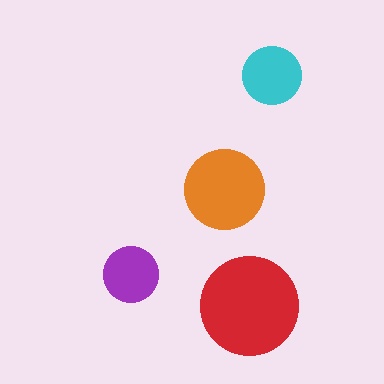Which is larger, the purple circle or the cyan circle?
The cyan one.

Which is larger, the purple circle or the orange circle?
The orange one.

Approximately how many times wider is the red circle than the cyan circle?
About 1.5 times wider.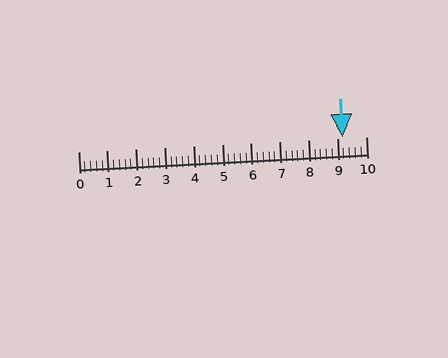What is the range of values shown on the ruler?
The ruler shows values from 0 to 10.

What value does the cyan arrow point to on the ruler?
The cyan arrow points to approximately 9.2.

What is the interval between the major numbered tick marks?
The major tick marks are spaced 1 units apart.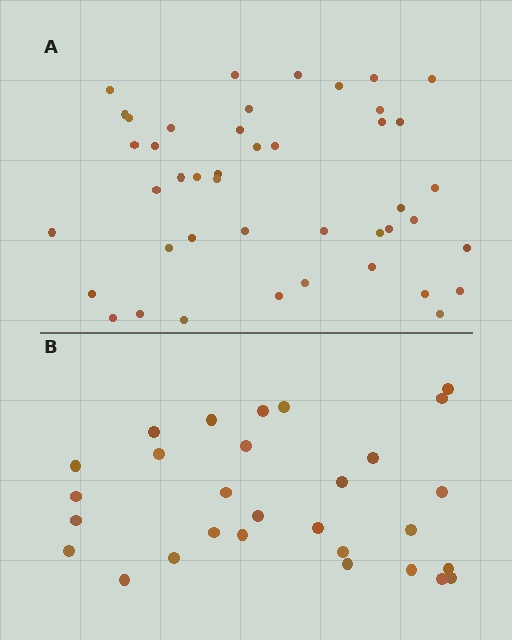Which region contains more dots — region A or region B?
Region A (the top region) has more dots.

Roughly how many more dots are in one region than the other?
Region A has approximately 15 more dots than region B.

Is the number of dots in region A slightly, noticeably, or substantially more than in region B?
Region A has substantially more. The ratio is roughly 1.5 to 1.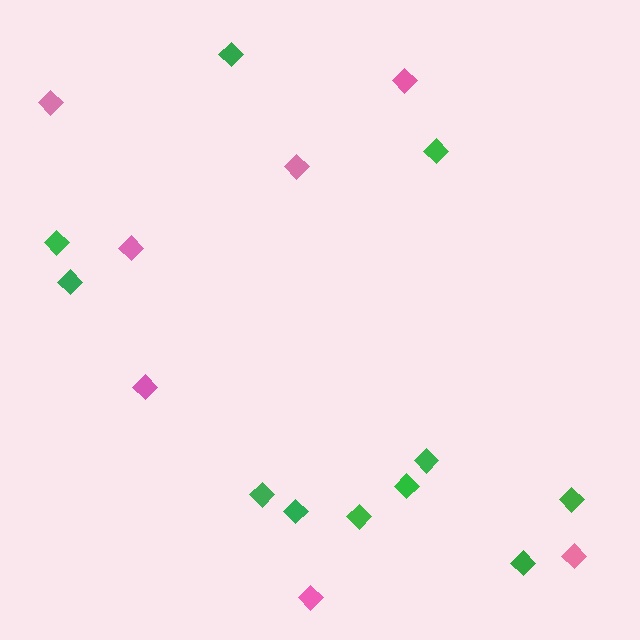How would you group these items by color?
There are 2 groups: one group of pink diamonds (7) and one group of green diamonds (11).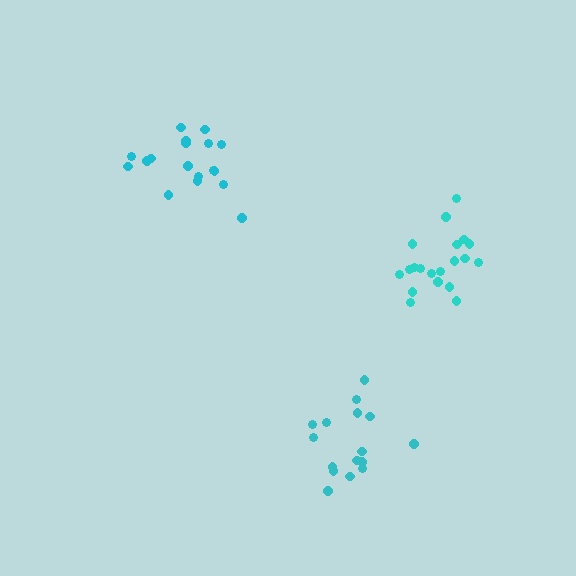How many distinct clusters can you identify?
There are 3 distinct clusters.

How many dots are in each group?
Group 1: 19 dots, Group 2: 20 dots, Group 3: 16 dots (55 total).